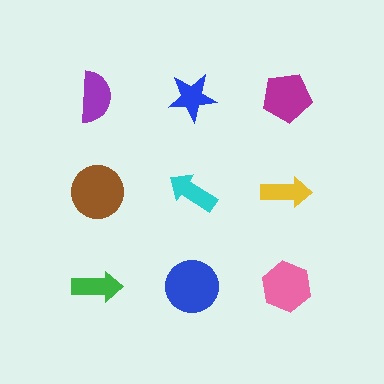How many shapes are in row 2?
3 shapes.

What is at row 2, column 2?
A cyan arrow.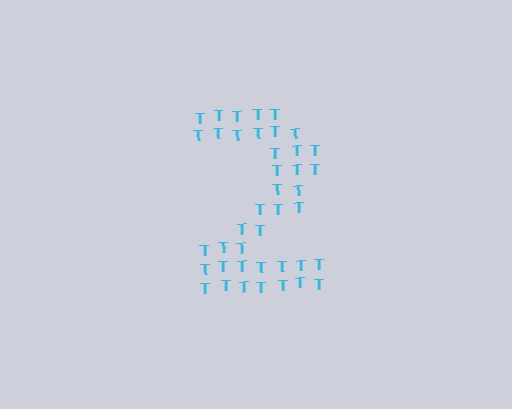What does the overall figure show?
The overall figure shows the digit 2.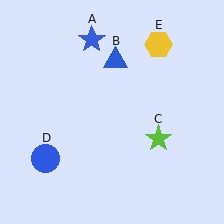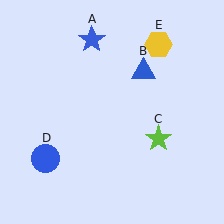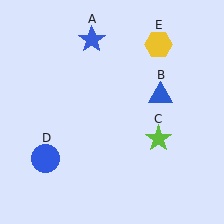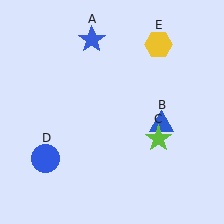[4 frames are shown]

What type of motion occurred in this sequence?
The blue triangle (object B) rotated clockwise around the center of the scene.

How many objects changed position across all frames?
1 object changed position: blue triangle (object B).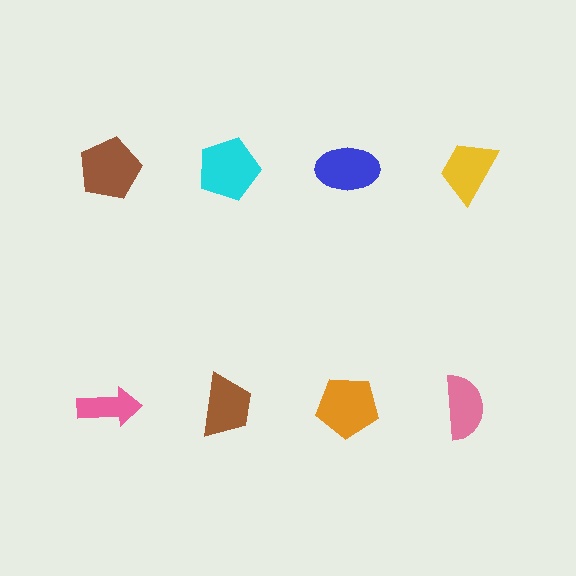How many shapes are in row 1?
4 shapes.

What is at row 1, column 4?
A yellow trapezoid.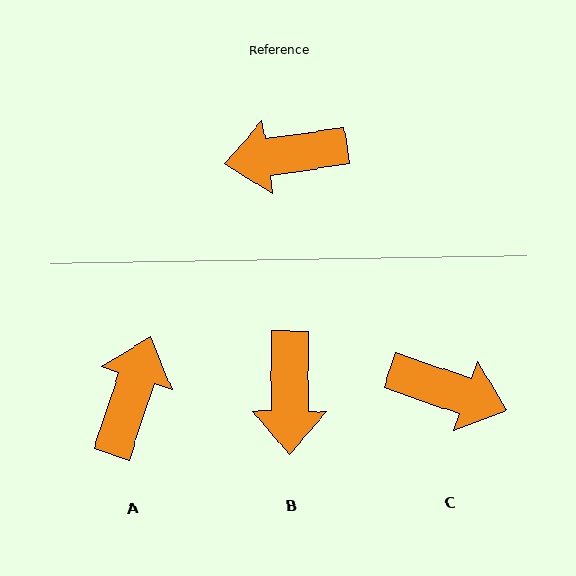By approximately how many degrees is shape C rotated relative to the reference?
Approximately 152 degrees counter-clockwise.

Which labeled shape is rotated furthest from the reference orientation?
C, about 152 degrees away.